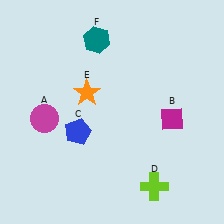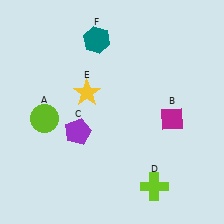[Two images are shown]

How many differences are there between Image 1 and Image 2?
There are 3 differences between the two images.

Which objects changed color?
A changed from magenta to lime. C changed from blue to purple. E changed from orange to yellow.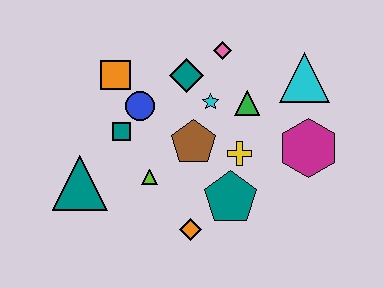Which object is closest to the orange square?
The blue circle is closest to the orange square.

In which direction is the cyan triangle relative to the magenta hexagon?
The cyan triangle is above the magenta hexagon.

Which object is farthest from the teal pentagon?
The orange square is farthest from the teal pentagon.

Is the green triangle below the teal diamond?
Yes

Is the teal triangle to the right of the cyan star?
No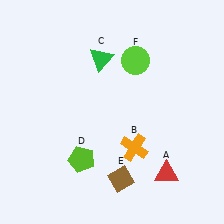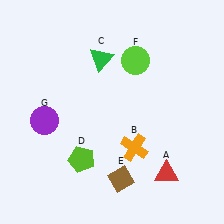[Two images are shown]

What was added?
A purple circle (G) was added in Image 2.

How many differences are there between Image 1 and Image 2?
There is 1 difference between the two images.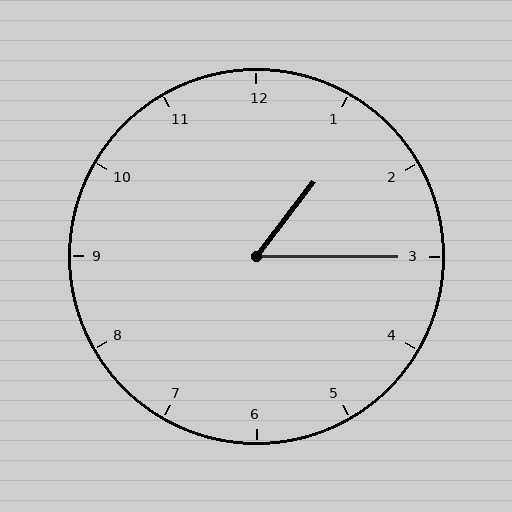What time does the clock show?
1:15.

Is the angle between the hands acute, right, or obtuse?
It is acute.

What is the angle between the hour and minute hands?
Approximately 52 degrees.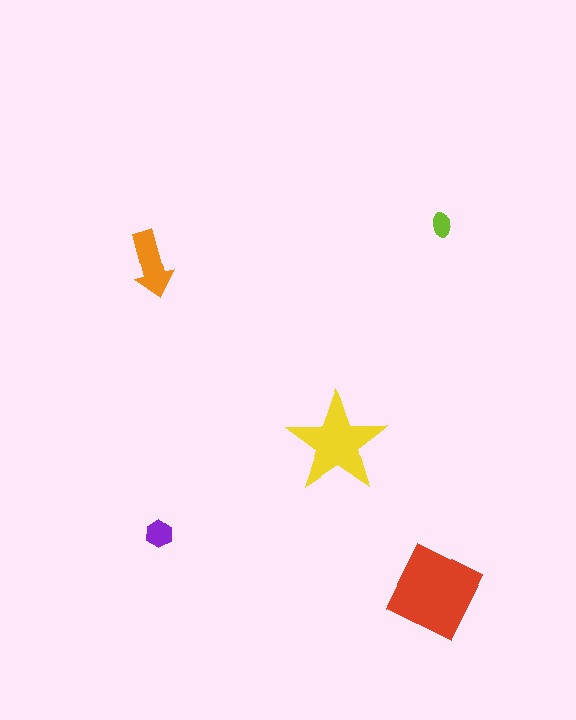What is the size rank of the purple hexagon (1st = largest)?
4th.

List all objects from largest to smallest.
The red diamond, the yellow star, the orange arrow, the purple hexagon, the lime ellipse.